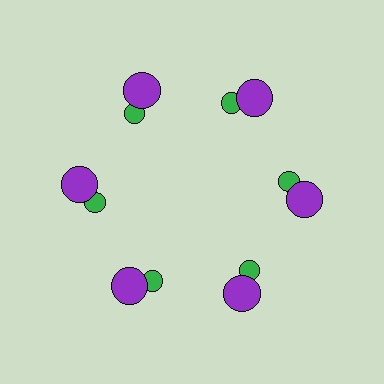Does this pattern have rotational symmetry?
Yes, this pattern has 6-fold rotational symmetry. It looks the same after rotating 60 degrees around the center.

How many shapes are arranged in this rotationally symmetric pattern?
There are 12 shapes, arranged in 6 groups of 2.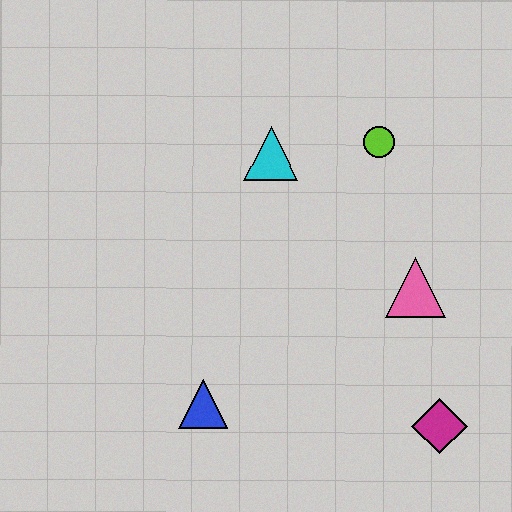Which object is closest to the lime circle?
The cyan triangle is closest to the lime circle.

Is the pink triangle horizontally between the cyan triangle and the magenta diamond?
Yes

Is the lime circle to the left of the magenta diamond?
Yes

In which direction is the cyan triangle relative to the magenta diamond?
The cyan triangle is above the magenta diamond.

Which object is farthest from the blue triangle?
The lime circle is farthest from the blue triangle.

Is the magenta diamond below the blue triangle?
Yes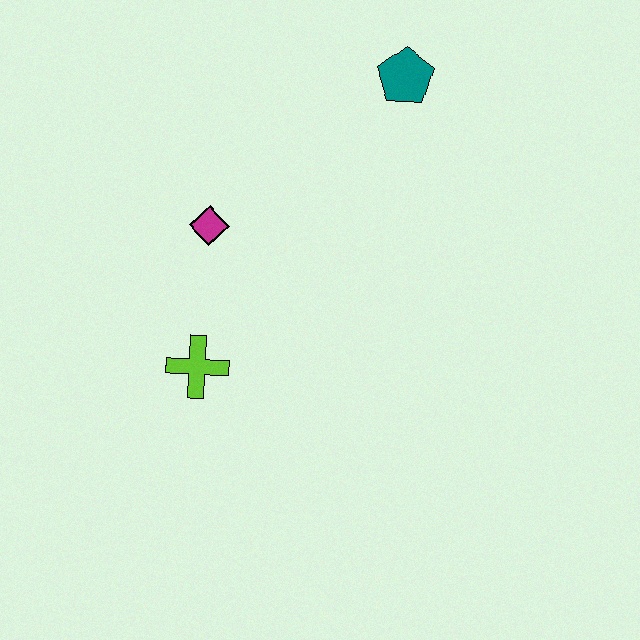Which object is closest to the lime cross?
The magenta diamond is closest to the lime cross.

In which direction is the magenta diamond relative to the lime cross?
The magenta diamond is above the lime cross.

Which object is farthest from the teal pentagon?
The lime cross is farthest from the teal pentagon.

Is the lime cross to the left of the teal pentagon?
Yes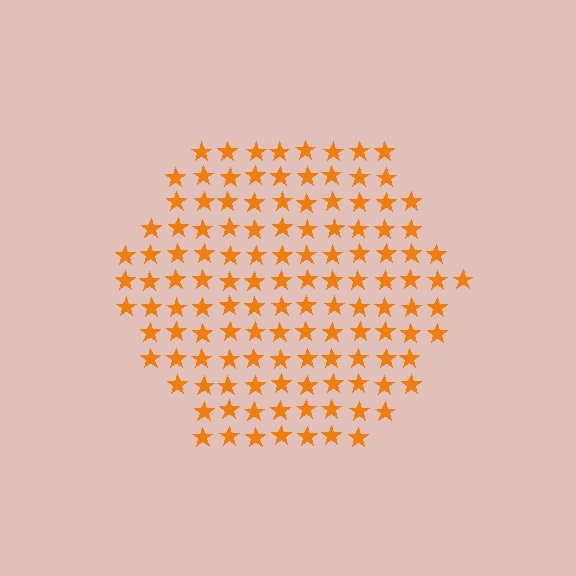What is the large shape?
The large shape is a hexagon.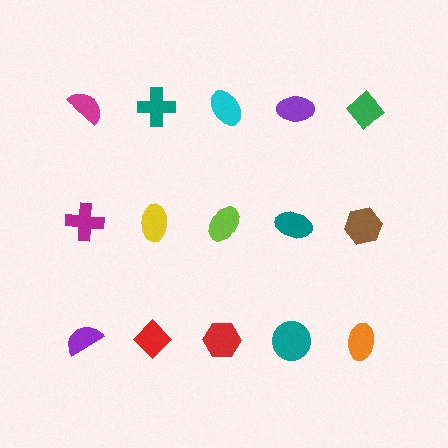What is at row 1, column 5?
A green diamond.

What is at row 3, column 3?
A red hexagon.